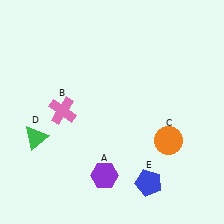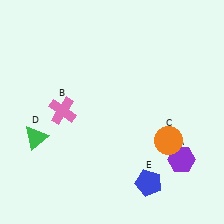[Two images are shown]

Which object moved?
The purple hexagon (A) moved right.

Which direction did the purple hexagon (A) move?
The purple hexagon (A) moved right.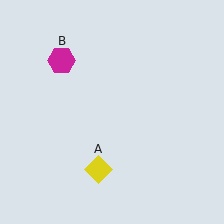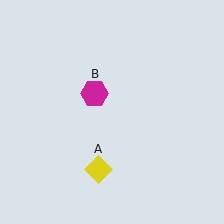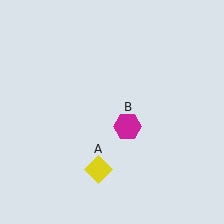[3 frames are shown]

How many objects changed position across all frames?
1 object changed position: magenta hexagon (object B).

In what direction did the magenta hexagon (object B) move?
The magenta hexagon (object B) moved down and to the right.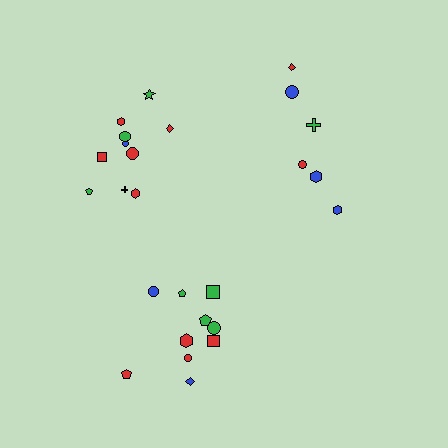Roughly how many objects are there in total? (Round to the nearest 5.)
Roughly 25 objects in total.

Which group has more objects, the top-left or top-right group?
The top-left group.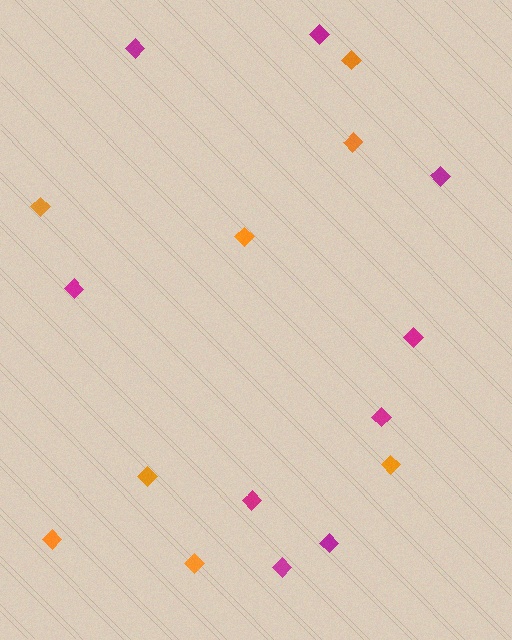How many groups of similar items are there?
There are 2 groups: one group of orange diamonds (8) and one group of magenta diamonds (9).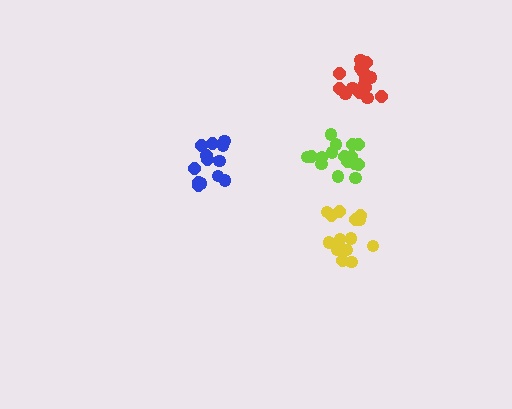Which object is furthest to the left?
The blue cluster is leftmost.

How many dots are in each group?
Group 1: 13 dots, Group 2: 16 dots, Group 3: 17 dots, Group 4: 14 dots (60 total).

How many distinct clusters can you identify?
There are 4 distinct clusters.